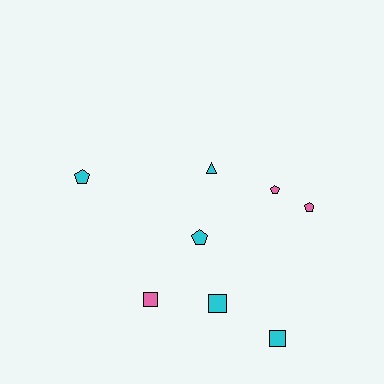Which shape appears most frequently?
Pentagon, with 4 objects.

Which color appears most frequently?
Cyan, with 5 objects.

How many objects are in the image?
There are 8 objects.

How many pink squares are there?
There is 1 pink square.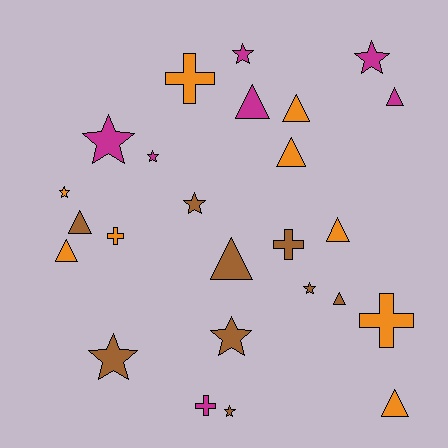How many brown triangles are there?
There are 3 brown triangles.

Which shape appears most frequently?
Triangle, with 10 objects.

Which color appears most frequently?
Orange, with 9 objects.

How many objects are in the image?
There are 25 objects.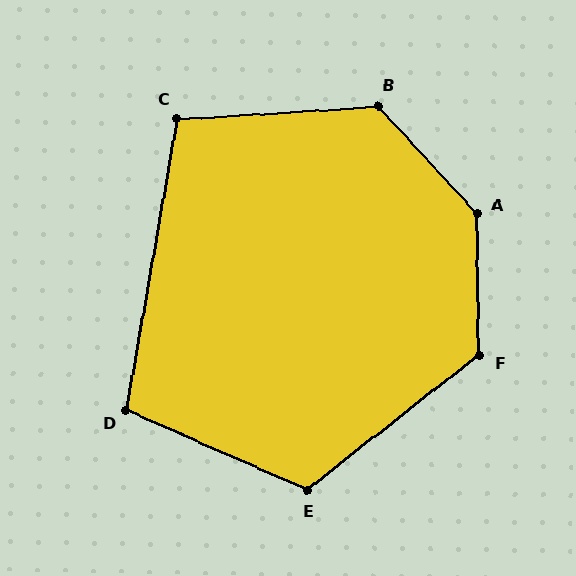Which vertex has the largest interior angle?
A, at approximately 138 degrees.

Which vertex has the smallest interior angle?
C, at approximately 103 degrees.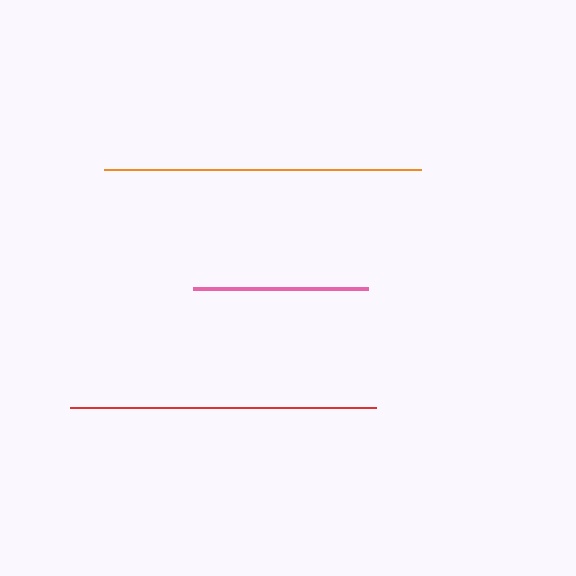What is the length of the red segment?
The red segment is approximately 306 pixels long.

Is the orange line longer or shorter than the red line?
The orange line is longer than the red line.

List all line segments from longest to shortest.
From longest to shortest: orange, red, pink.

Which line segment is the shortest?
The pink line is the shortest at approximately 175 pixels.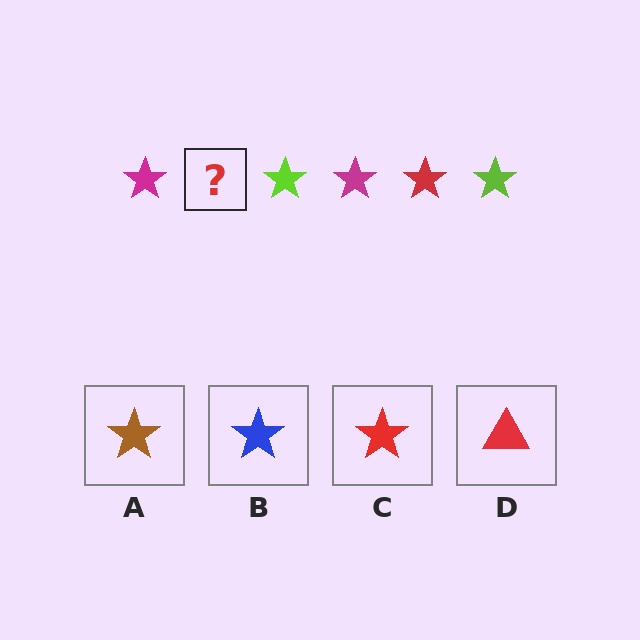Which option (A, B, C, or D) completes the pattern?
C.